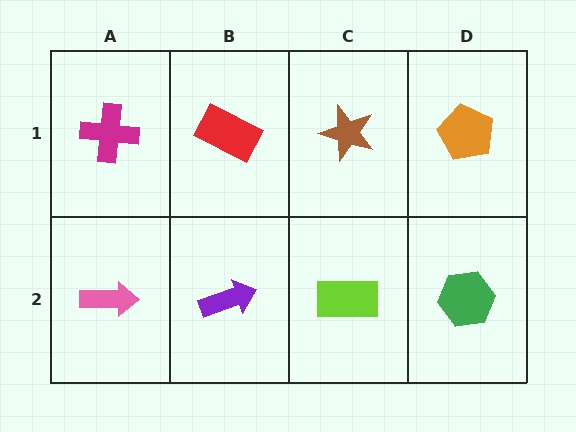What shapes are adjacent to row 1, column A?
A pink arrow (row 2, column A), a red rectangle (row 1, column B).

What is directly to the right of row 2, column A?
A purple arrow.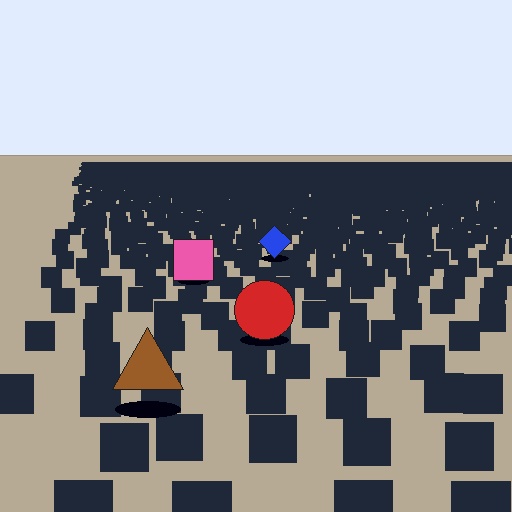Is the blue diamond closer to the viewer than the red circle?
No. The red circle is closer — you can tell from the texture gradient: the ground texture is coarser near it.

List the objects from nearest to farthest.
From nearest to farthest: the brown triangle, the red circle, the pink square, the blue diamond.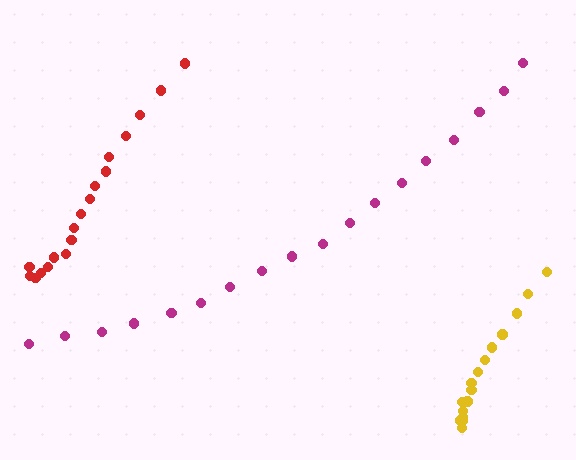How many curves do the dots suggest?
There are 3 distinct paths.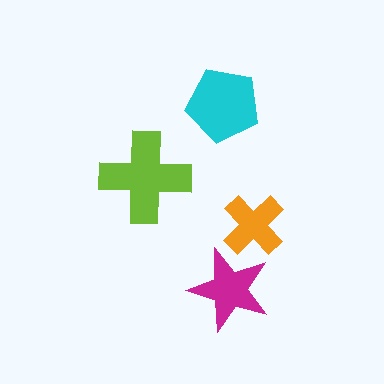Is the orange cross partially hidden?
Yes, it is partially covered by another shape.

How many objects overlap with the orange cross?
1 object overlaps with the orange cross.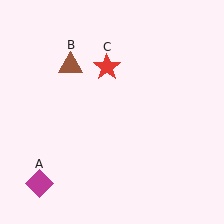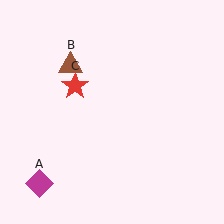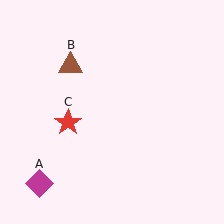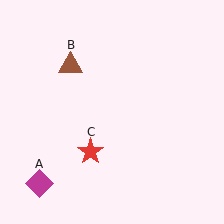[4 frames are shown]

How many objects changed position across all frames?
1 object changed position: red star (object C).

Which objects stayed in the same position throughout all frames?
Magenta diamond (object A) and brown triangle (object B) remained stationary.